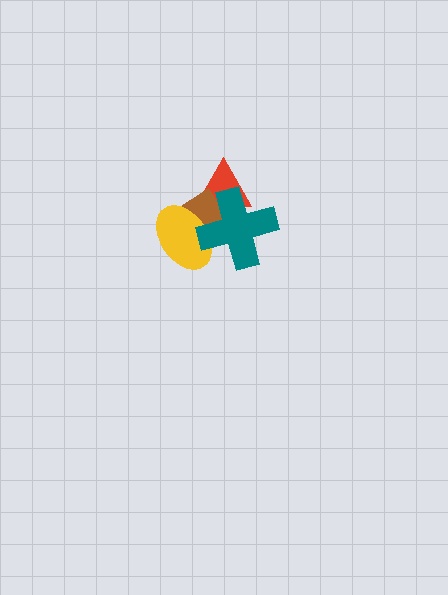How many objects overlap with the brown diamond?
3 objects overlap with the brown diamond.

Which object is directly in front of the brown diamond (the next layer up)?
The yellow ellipse is directly in front of the brown diamond.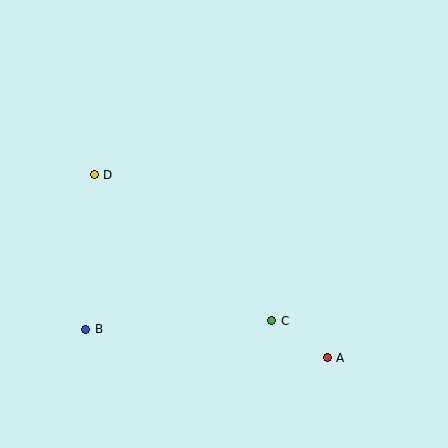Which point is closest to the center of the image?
Point C at (272, 321) is closest to the center.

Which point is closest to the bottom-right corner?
Point A is closest to the bottom-right corner.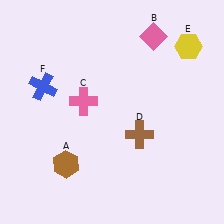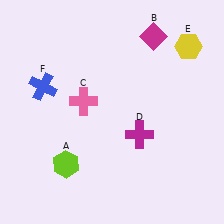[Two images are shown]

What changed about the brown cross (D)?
In Image 1, D is brown. In Image 2, it changed to magenta.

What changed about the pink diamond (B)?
In Image 1, B is pink. In Image 2, it changed to magenta.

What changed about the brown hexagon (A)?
In Image 1, A is brown. In Image 2, it changed to lime.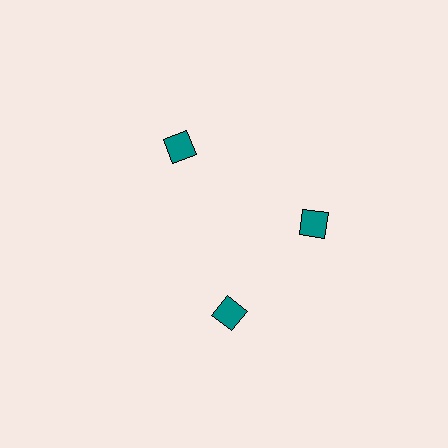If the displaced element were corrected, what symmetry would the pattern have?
It would have 3-fold rotational symmetry — the pattern would map onto itself every 120 degrees.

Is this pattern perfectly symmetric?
No. The 3 teal squares are arranged in a ring, but one element near the 7 o'clock position is rotated out of alignment along the ring, breaking the 3-fold rotational symmetry.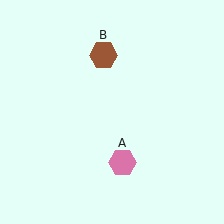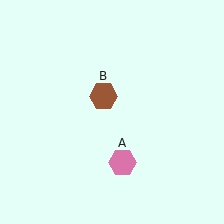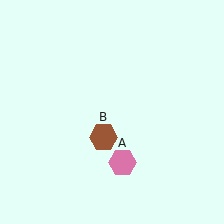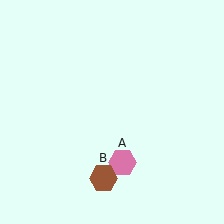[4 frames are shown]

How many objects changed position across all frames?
1 object changed position: brown hexagon (object B).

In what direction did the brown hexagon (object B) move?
The brown hexagon (object B) moved down.